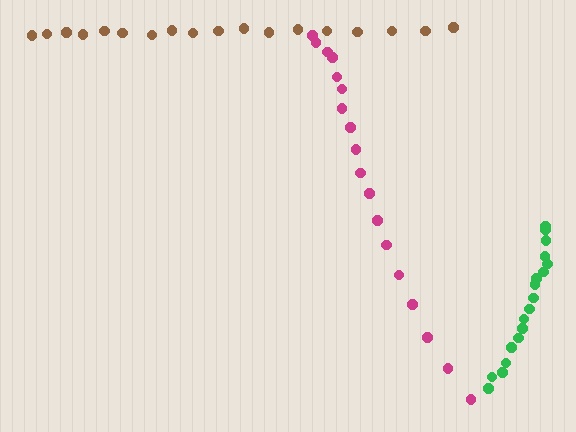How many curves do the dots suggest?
There are 3 distinct paths.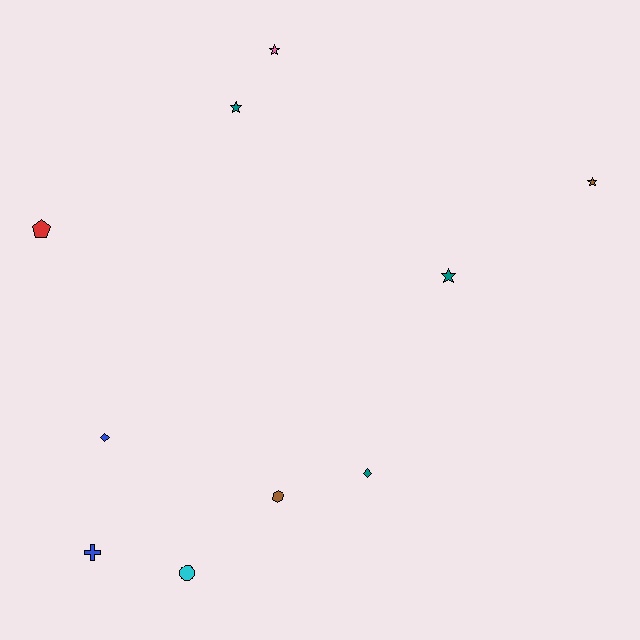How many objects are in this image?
There are 10 objects.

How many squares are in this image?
There are no squares.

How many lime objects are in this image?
There are no lime objects.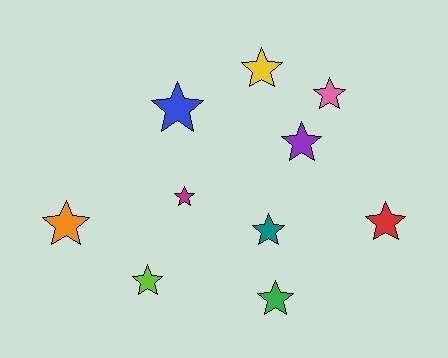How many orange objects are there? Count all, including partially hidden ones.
There is 1 orange object.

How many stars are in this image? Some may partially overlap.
There are 10 stars.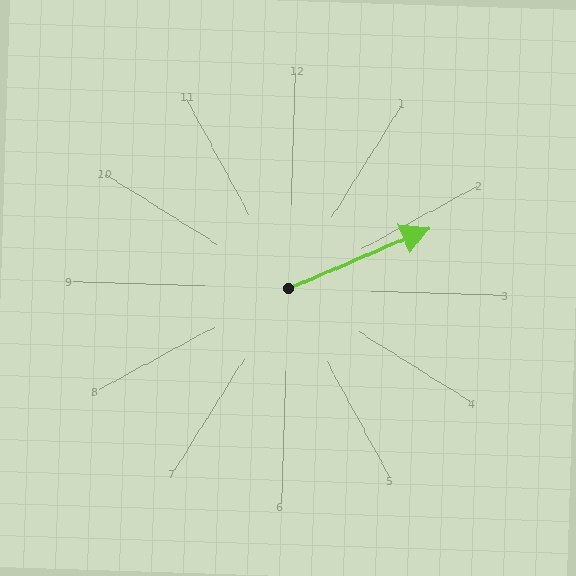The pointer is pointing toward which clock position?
Roughly 2 o'clock.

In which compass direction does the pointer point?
Northeast.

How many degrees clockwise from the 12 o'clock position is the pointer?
Approximately 65 degrees.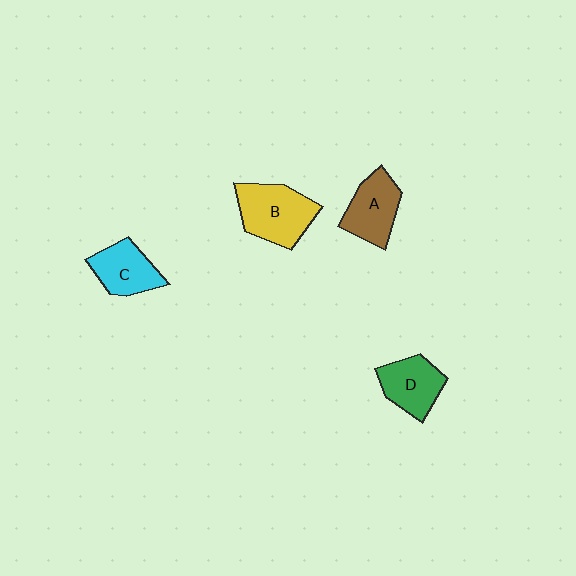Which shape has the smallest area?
Shape C (cyan).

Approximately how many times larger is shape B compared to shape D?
Approximately 1.3 times.